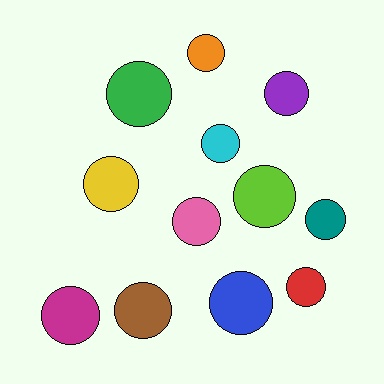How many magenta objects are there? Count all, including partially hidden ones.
There is 1 magenta object.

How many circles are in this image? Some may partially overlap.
There are 12 circles.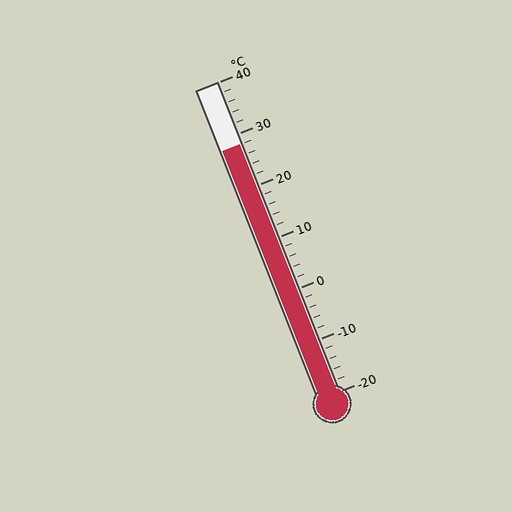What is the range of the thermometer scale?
The thermometer scale ranges from -20°C to 40°C.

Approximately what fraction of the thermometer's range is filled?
The thermometer is filled to approximately 80% of its range.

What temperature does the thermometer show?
The thermometer shows approximately 28°C.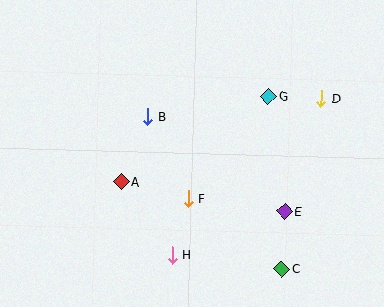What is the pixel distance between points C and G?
The distance between C and G is 173 pixels.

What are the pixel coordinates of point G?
Point G is at (268, 97).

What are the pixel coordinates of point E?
Point E is at (284, 211).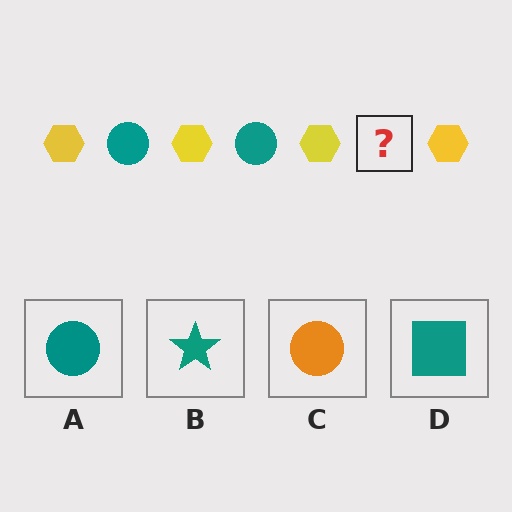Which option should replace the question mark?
Option A.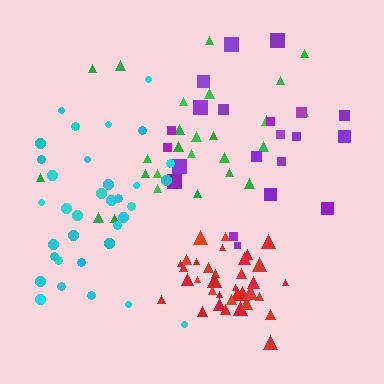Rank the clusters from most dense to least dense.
red, cyan, green, purple.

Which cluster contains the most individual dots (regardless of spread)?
Red (35).